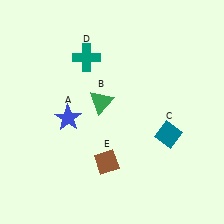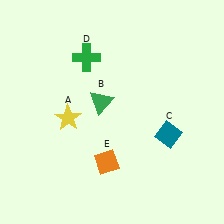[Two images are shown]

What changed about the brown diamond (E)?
In Image 1, E is brown. In Image 2, it changed to orange.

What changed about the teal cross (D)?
In Image 1, D is teal. In Image 2, it changed to green.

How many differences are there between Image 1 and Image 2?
There are 3 differences between the two images.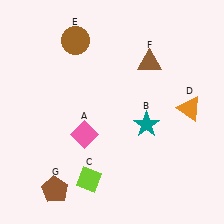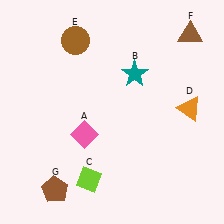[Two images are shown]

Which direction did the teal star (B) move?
The teal star (B) moved up.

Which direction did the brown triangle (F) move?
The brown triangle (F) moved right.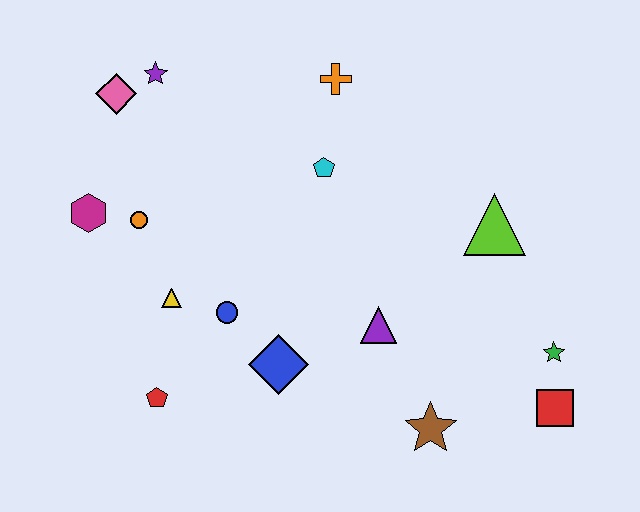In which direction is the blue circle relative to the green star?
The blue circle is to the left of the green star.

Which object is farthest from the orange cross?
The red square is farthest from the orange cross.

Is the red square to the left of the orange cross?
No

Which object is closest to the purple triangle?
The blue diamond is closest to the purple triangle.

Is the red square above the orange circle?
No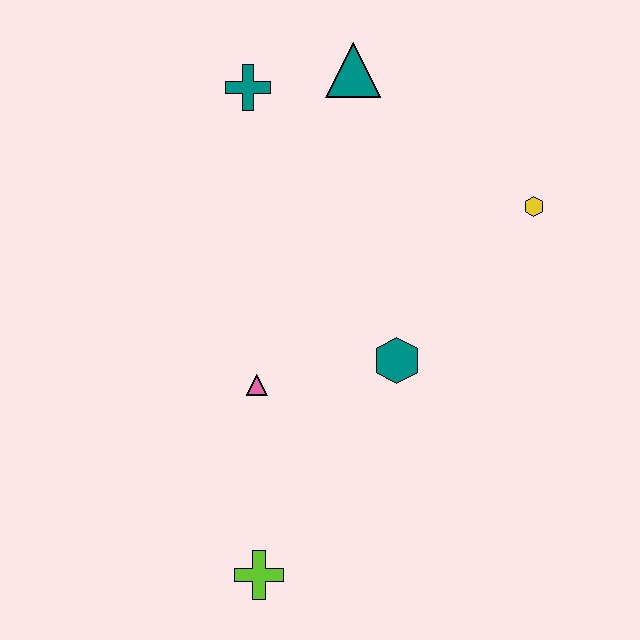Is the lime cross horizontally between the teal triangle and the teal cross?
Yes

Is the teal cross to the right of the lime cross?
No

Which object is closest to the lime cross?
The pink triangle is closest to the lime cross.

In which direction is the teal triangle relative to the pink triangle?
The teal triangle is above the pink triangle.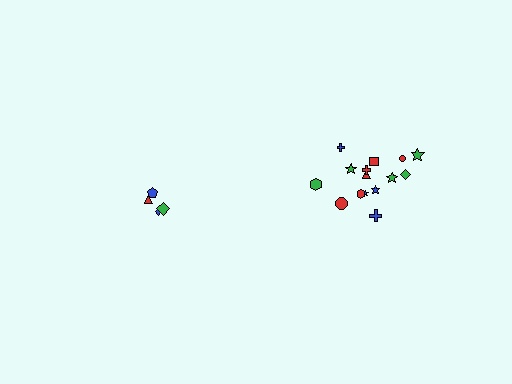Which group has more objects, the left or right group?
The right group.